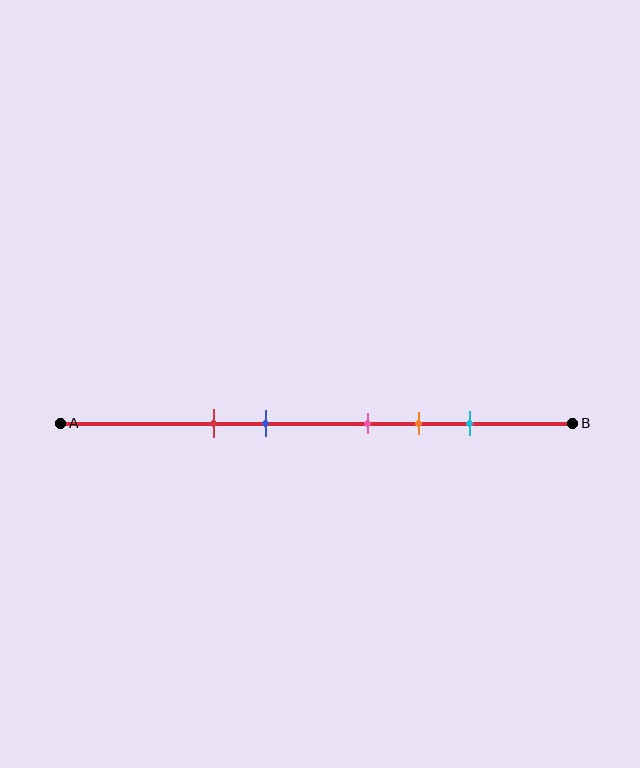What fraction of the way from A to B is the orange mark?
The orange mark is approximately 70% (0.7) of the way from A to B.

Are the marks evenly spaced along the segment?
No, the marks are not evenly spaced.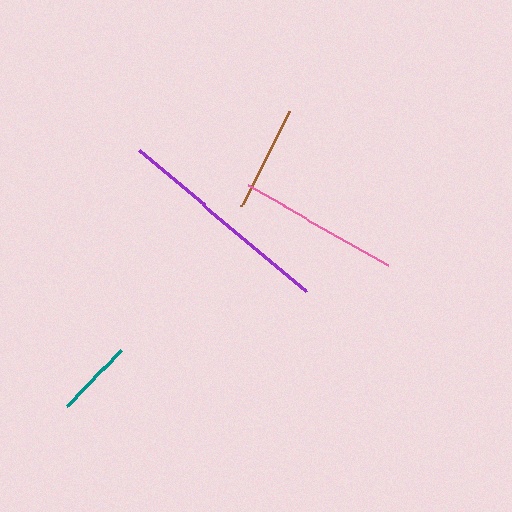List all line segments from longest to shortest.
From longest to shortest: purple, pink, brown, teal.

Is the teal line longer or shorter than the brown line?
The brown line is longer than the teal line.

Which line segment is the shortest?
The teal line is the shortest at approximately 79 pixels.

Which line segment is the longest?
The purple line is the longest at approximately 219 pixels.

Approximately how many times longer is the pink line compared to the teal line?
The pink line is approximately 2.1 times the length of the teal line.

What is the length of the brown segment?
The brown segment is approximately 106 pixels long.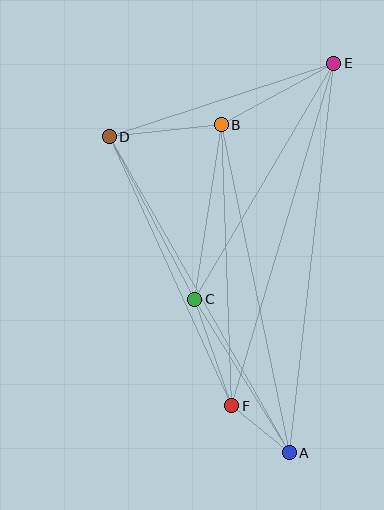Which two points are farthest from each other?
Points A and E are farthest from each other.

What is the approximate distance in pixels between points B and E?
The distance between B and E is approximately 128 pixels.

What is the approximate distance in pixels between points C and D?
The distance between C and D is approximately 184 pixels.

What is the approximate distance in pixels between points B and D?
The distance between B and D is approximately 113 pixels.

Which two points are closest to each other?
Points A and F are closest to each other.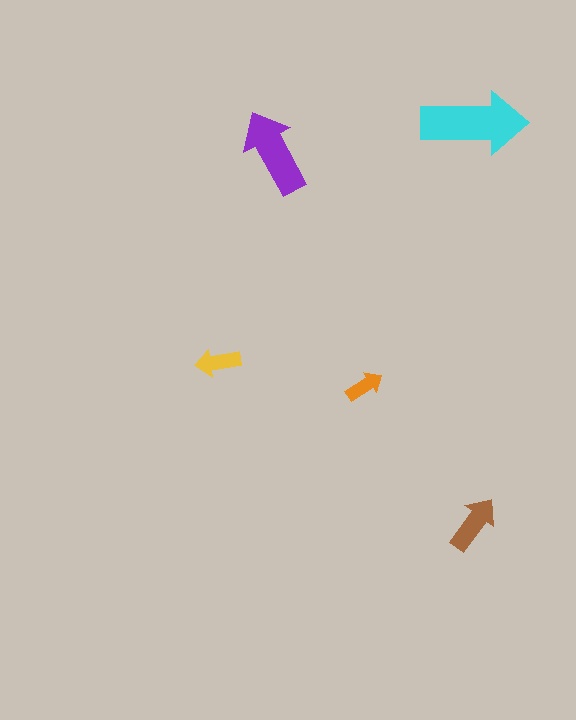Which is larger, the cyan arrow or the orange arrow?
The cyan one.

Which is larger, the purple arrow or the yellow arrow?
The purple one.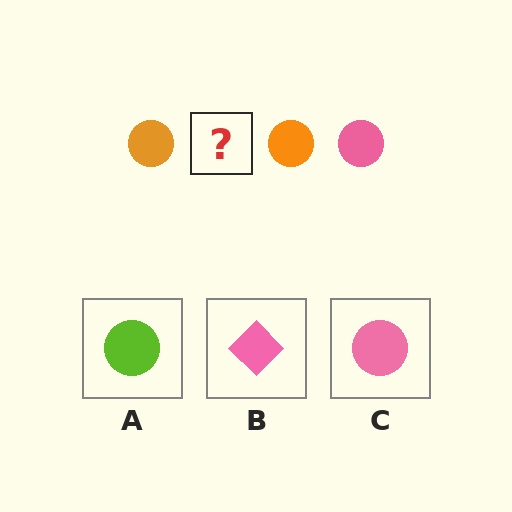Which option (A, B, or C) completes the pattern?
C.